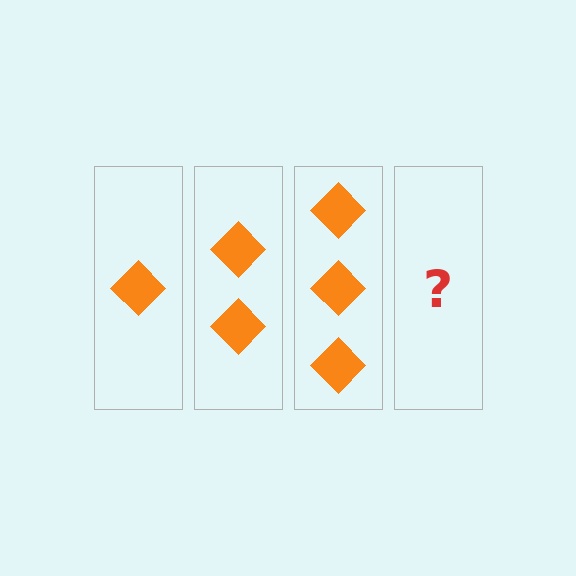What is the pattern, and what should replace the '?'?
The pattern is that each step adds one more diamond. The '?' should be 4 diamonds.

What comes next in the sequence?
The next element should be 4 diamonds.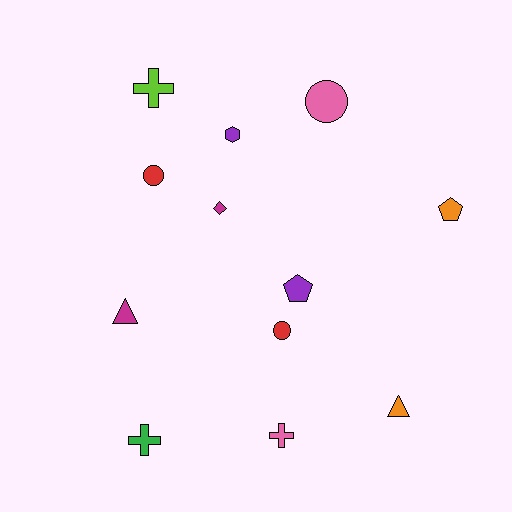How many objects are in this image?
There are 12 objects.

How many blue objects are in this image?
There are no blue objects.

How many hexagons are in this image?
There is 1 hexagon.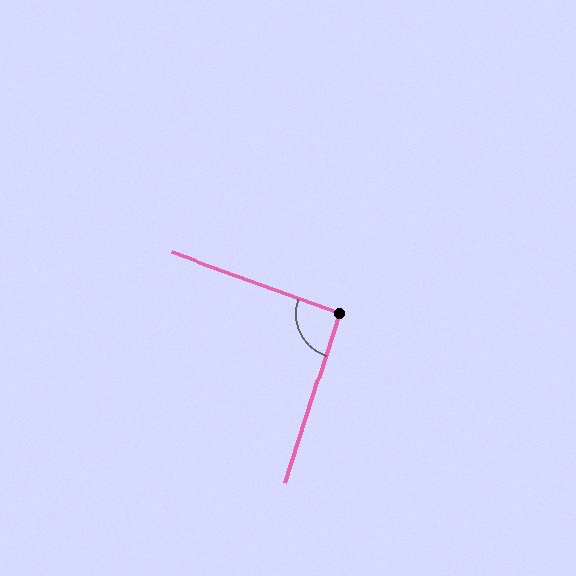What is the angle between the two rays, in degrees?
Approximately 92 degrees.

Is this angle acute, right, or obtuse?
It is approximately a right angle.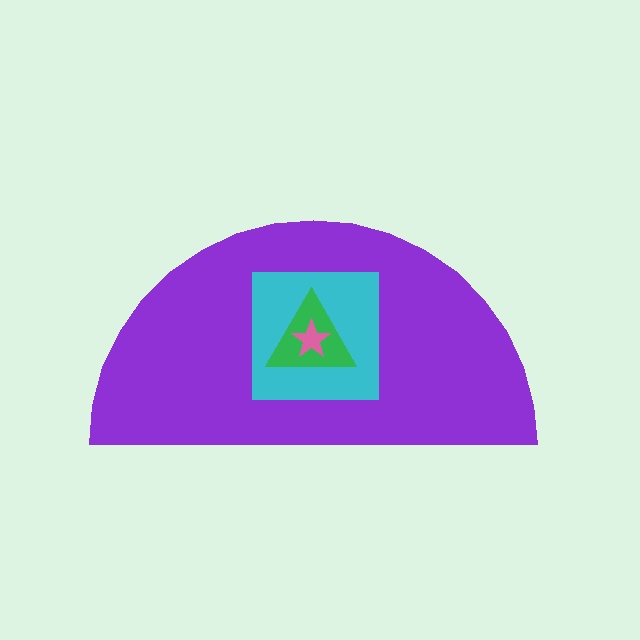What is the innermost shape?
The pink star.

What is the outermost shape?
The purple semicircle.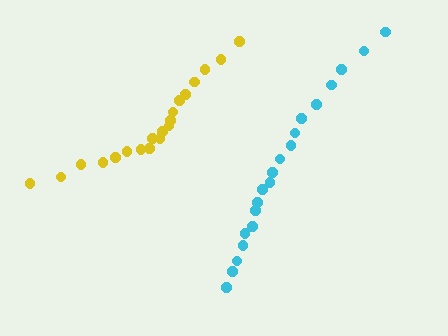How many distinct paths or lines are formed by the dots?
There are 2 distinct paths.